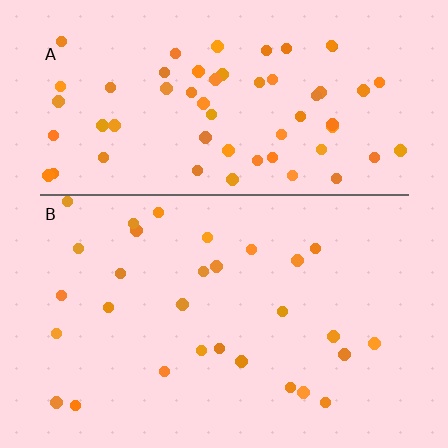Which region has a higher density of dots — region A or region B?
A (the top).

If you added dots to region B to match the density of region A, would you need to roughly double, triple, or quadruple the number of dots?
Approximately double.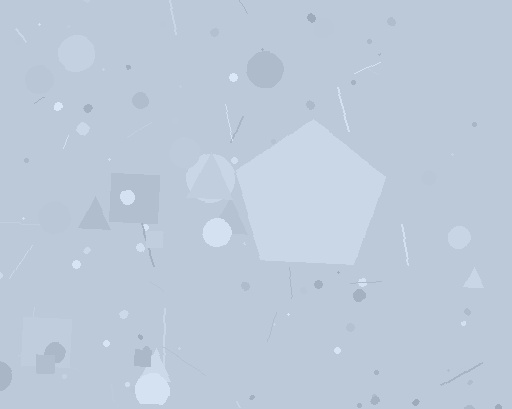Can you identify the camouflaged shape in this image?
The camouflaged shape is a pentagon.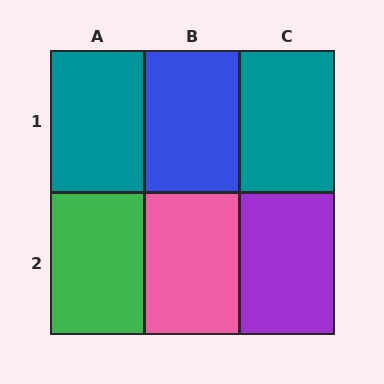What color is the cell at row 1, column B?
Blue.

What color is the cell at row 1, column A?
Teal.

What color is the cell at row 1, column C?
Teal.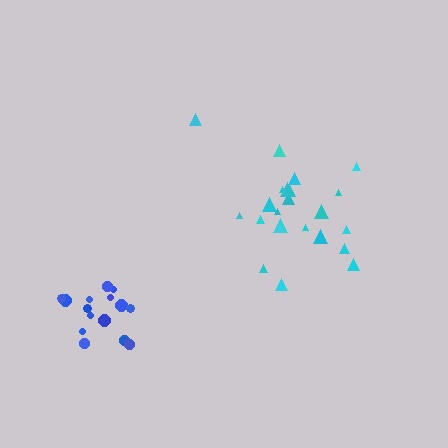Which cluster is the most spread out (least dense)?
Cyan.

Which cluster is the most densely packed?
Blue.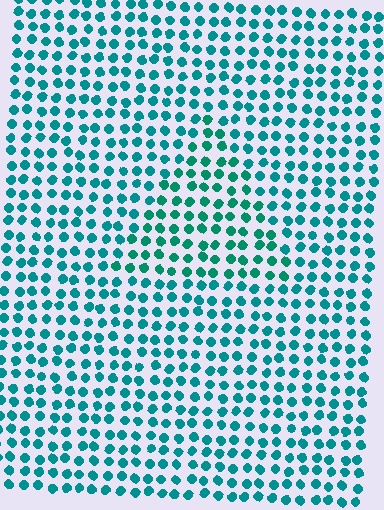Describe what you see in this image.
The image is filled with small teal elements in a uniform arrangement. A triangle-shaped region is visible where the elements are tinted to a slightly different hue, forming a subtle color boundary.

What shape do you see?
I see a triangle.